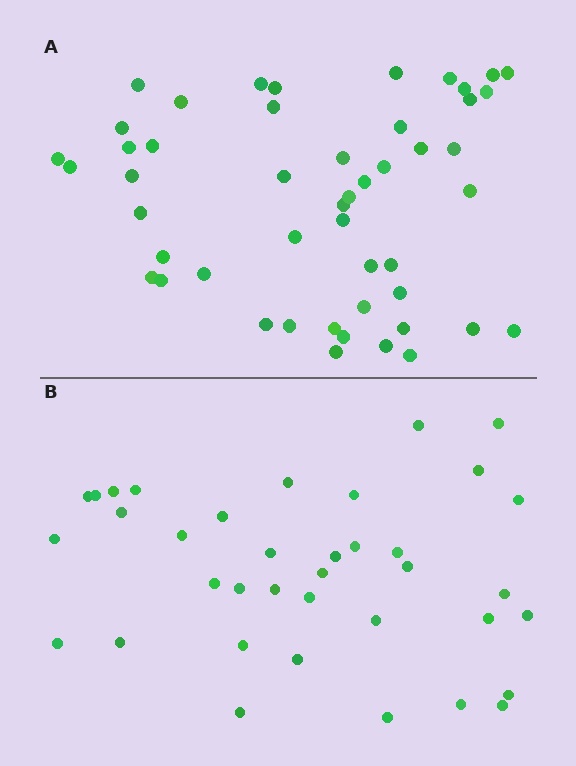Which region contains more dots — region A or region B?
Region A (the top region) has more dots.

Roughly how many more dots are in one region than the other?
Region A has roughly 12 or so more dots than region B.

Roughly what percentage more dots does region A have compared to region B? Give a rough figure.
About 30% more.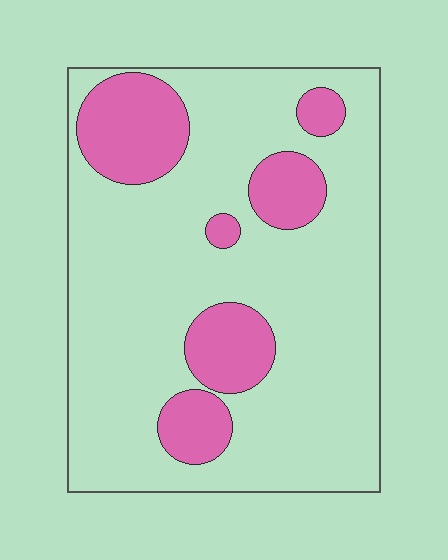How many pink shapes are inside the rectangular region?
6.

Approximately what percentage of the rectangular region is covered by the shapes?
Approximately 20%.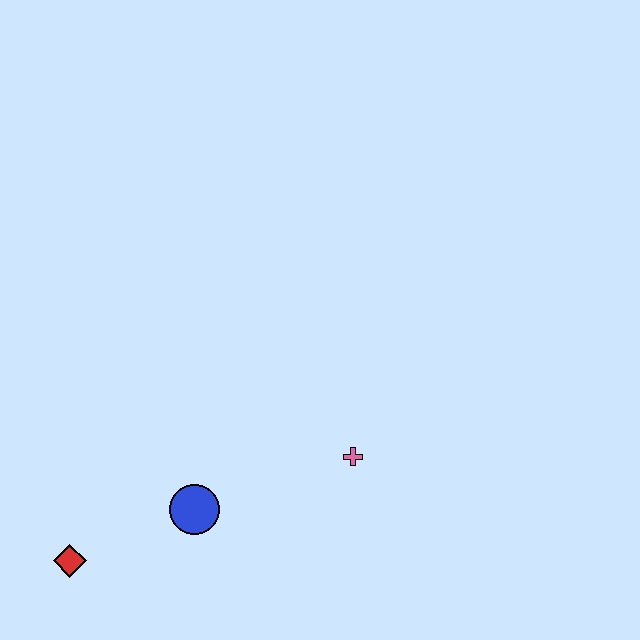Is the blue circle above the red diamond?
Yes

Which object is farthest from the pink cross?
The red diamond is farthest from the pink cross.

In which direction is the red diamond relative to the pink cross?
The red diamond is to the left of the pink cross.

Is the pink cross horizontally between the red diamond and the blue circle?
No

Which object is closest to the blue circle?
The red diamond is closest to the blue circle.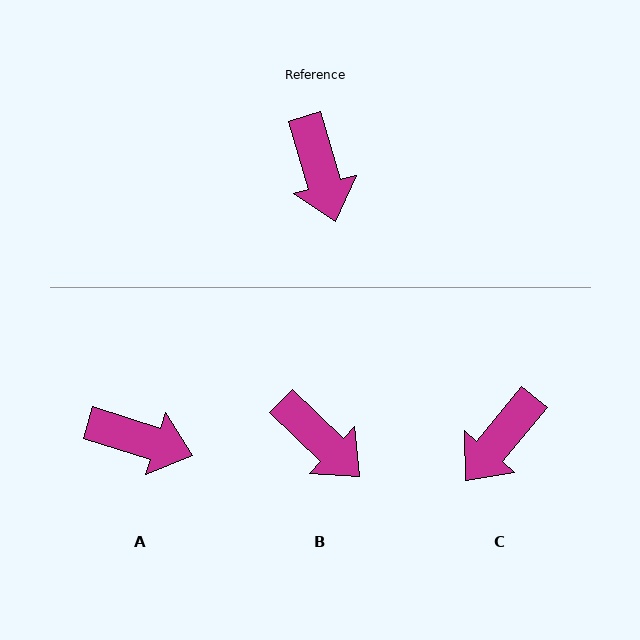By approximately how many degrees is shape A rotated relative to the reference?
Approximately 56 degrees counter-clockwise.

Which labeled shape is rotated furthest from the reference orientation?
C, about 56 degrees away.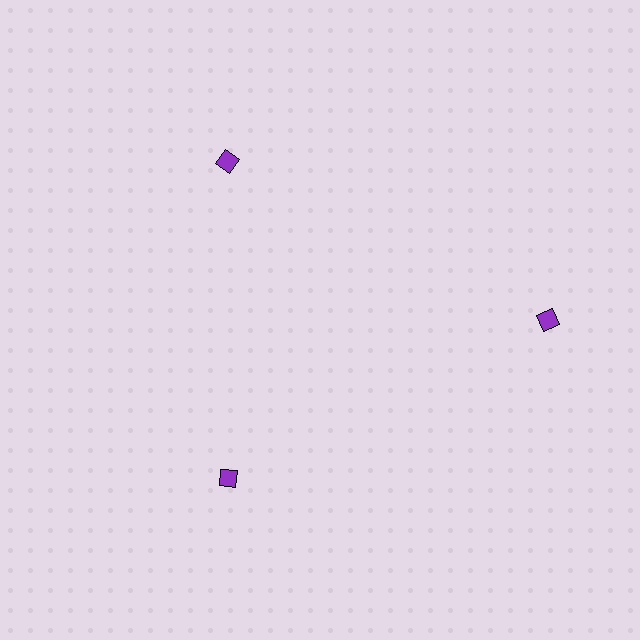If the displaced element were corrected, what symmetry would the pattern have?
It would have 3-fold rotational symmetry — the pattern would map onto itself every 120 degrees.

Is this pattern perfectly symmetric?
No. The 3 purple diamonds are arranged in a ring, but one element near the 3 o'clock position is pushed outward from the center, breaking the 3-fold rotational symmetry.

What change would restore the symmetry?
The symmetry would be restored by moving it inward, back onto the ring so that all 3 diamonds sit at equal angles and equal distance from the center.